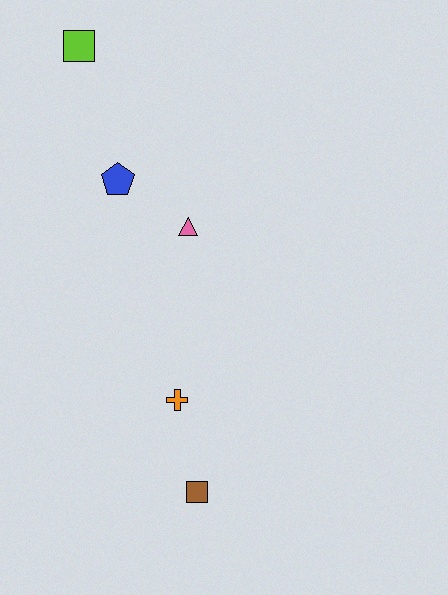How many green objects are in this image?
There are no green objects.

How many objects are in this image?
There are 5 objects.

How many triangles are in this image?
There is 1 triangle.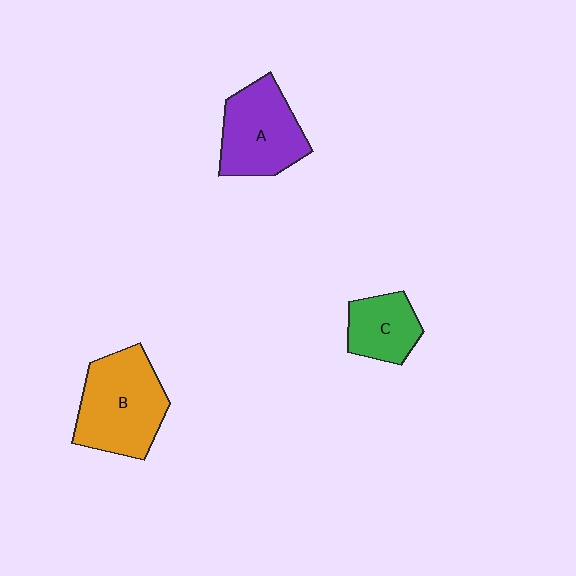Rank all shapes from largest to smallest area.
From largest to smallest: B (orange), A (purple), C (green).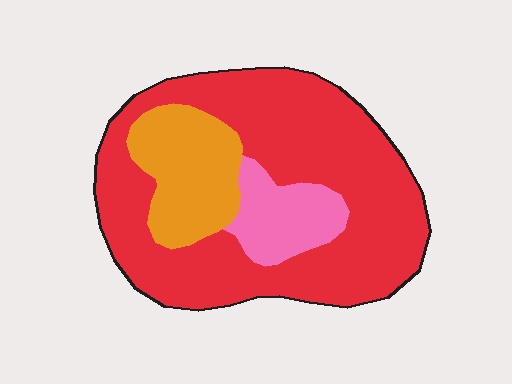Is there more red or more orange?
Red.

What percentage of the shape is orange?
Orange takes up about one fifth (1/5) of the shape.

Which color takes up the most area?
Red, at roughly 70%.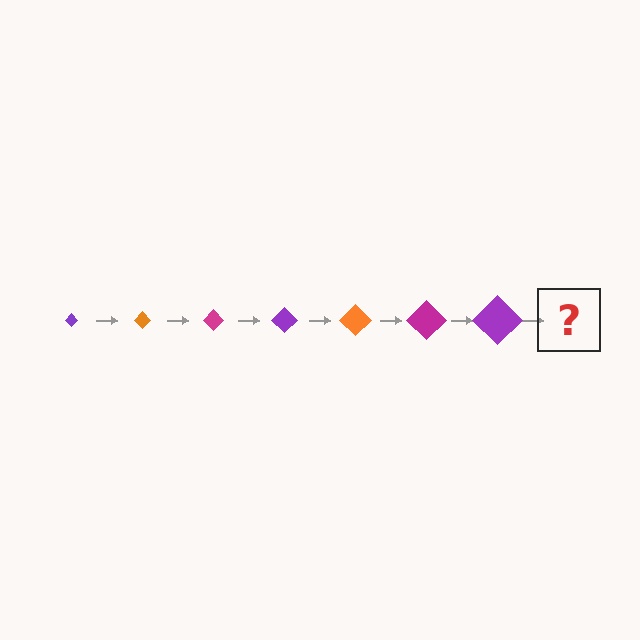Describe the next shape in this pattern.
It should be an orange diamond, larger than the previous one.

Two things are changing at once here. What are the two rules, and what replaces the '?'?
The two rules are that the diamond grows larger each step and the color cycles through purple, orange, and magenta. The '?' should be an orange diamond, larger than the previous one.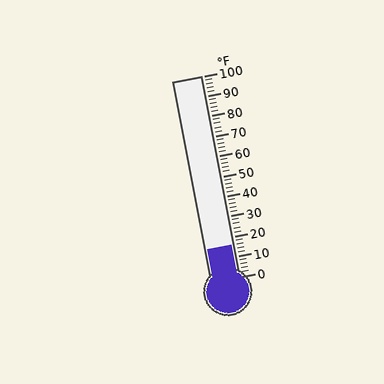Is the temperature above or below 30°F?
The temperature is below 30°F.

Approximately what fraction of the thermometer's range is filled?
The thermometer is filled to approximately 15% of its range.